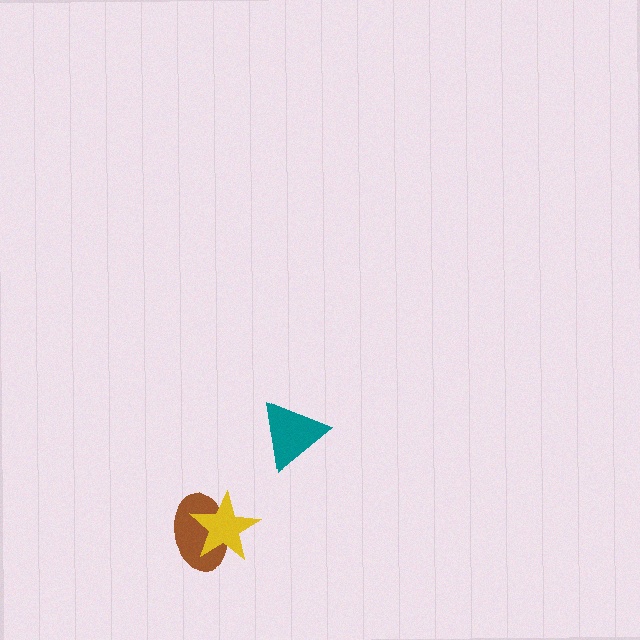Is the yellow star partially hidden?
No, no other shape covers it.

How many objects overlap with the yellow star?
1 object overlaps with the yellow star.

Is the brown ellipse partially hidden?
Yes, it is partially covered by another shape.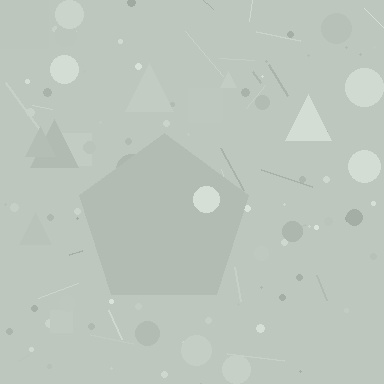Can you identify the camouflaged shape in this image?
The camouflaged shape is a pentagon.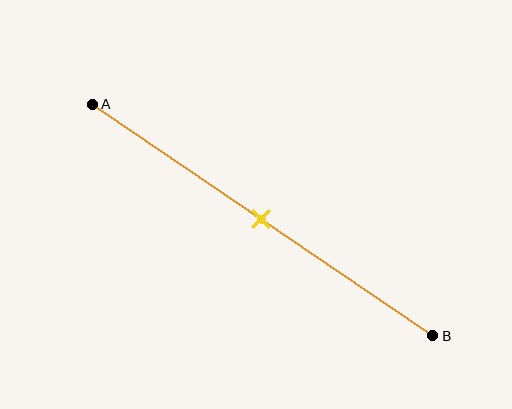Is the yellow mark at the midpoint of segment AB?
Yes, the mark is approximately at the midpoint.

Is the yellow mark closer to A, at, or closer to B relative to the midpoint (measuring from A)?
The yellow mark is approximately at the midpoint of segment AB.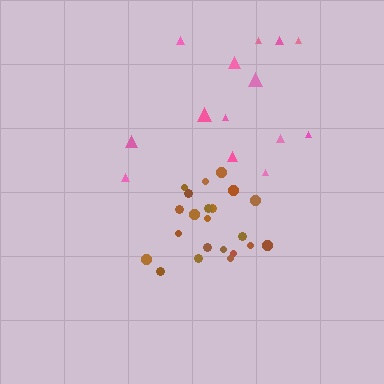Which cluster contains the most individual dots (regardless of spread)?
Brown (22).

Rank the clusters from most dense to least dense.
brown, pink.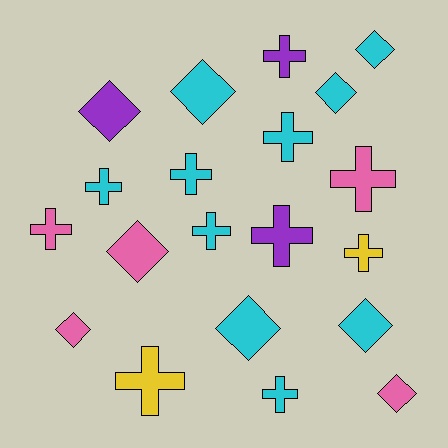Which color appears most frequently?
Cyan, with 10 objects.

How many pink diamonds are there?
There are 3 pink diamonds.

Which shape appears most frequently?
Cross, with 11 objects.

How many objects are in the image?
There are 20 objects.